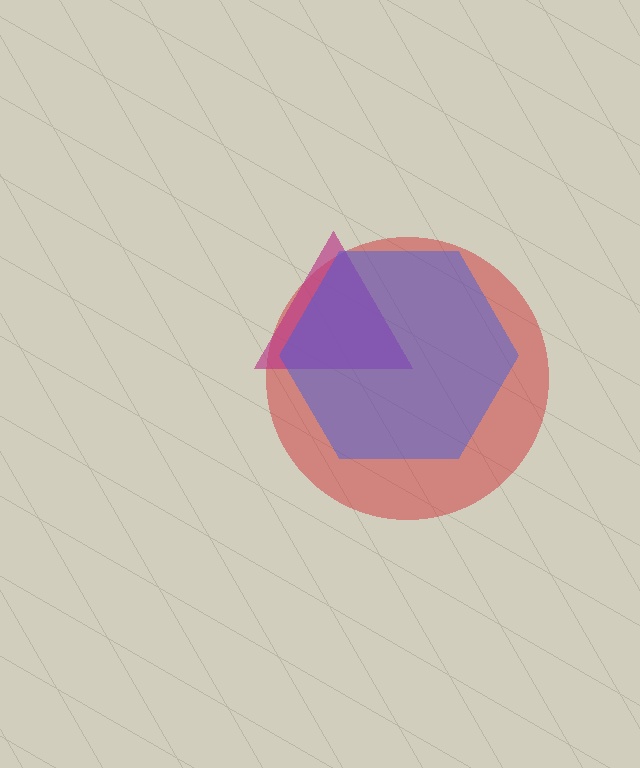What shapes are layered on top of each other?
The layered shapes are: a red circle, a magenta triangle, a blue hexagon.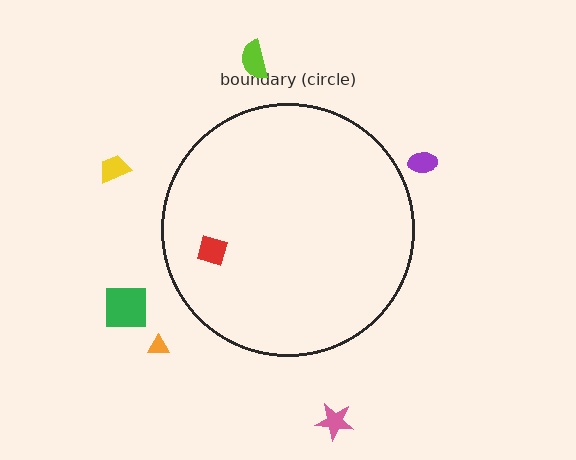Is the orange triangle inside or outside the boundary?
Outside.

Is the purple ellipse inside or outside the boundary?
Outside.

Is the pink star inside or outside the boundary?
Outside.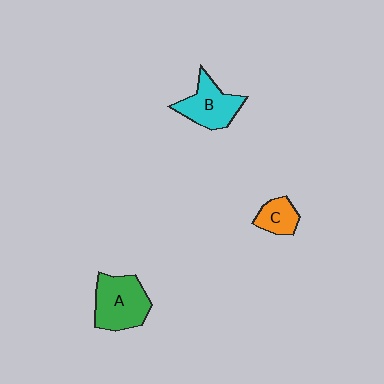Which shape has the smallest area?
Shape C (orange).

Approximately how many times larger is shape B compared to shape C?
Approximately 1.7 times.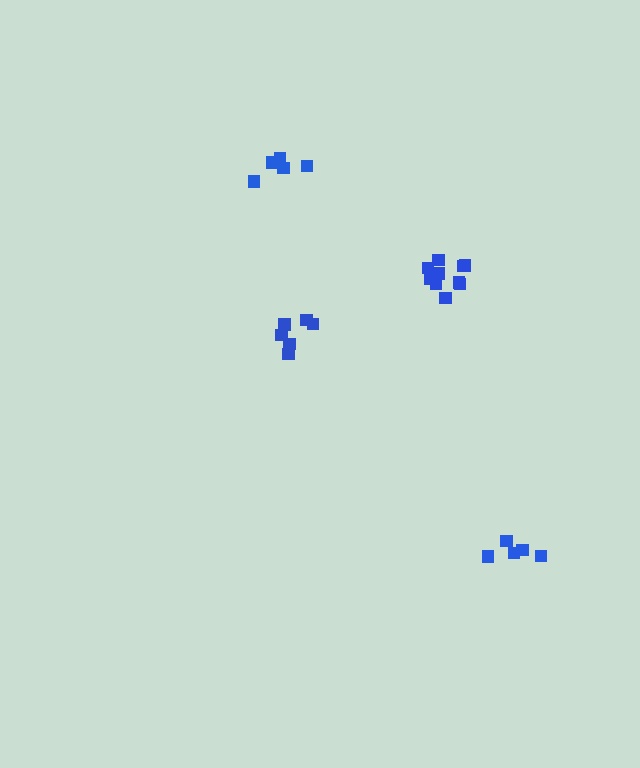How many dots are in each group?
Group 1: 5 dots, Group 2: 11 dots, Group 3: 5 dots, Group 4: 6 dots (27 total).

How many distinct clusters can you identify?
There are 4 distinct clusters.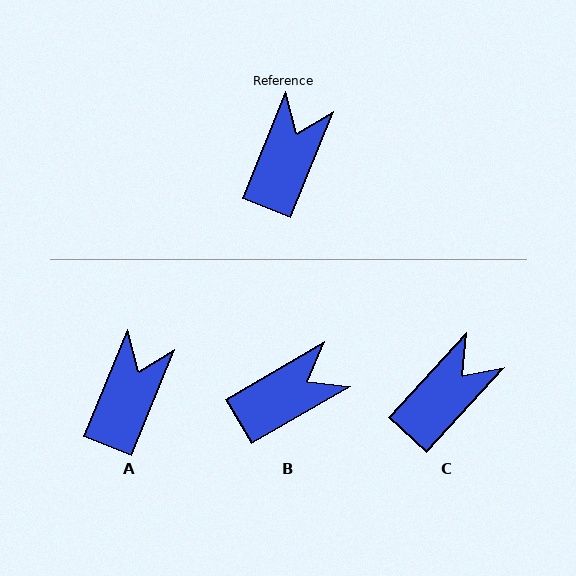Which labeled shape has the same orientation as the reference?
A.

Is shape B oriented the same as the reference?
No, it is off by about 38 degrees.